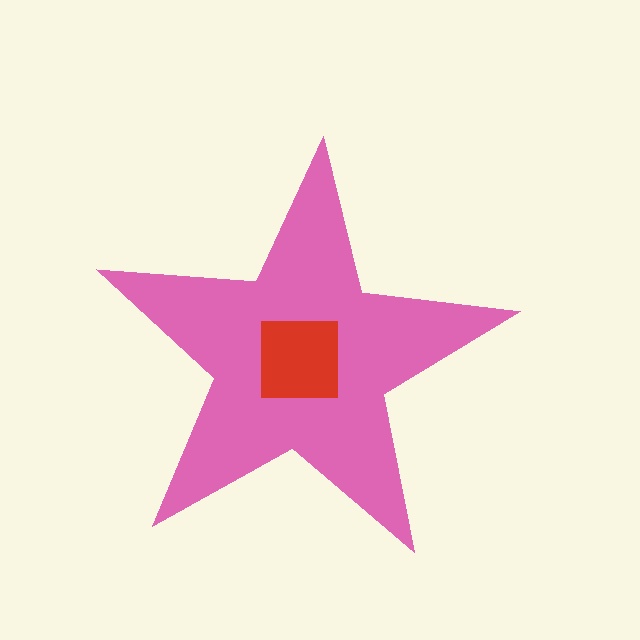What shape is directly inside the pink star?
The red square.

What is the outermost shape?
The pink star.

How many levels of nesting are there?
2.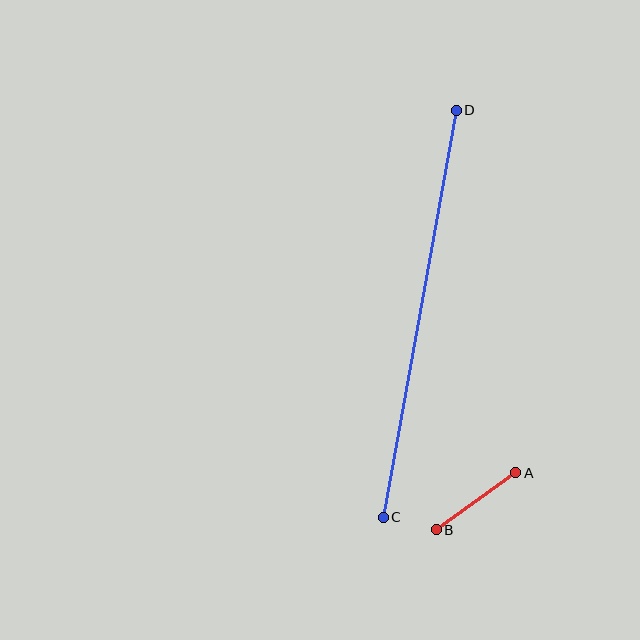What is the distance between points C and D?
The distance is approximately 414 pixels.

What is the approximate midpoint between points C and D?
The midpoint is at approximately (420, 314) pixels.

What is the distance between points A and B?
The distance is approximately 98 pixels.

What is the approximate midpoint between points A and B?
The midpoint is at approximately (476, 501) pixels.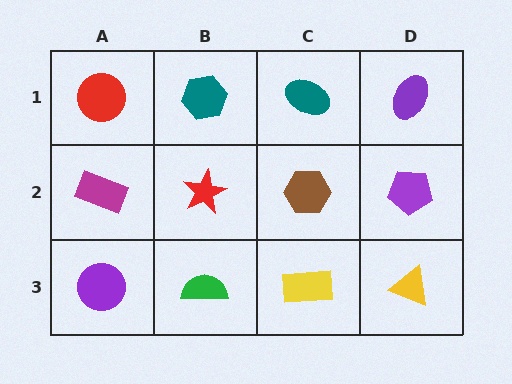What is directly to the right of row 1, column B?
A teal ellipse.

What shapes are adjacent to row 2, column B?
A teal hexagon (row 1, column B), a green semicircle (row 3, column B), a magenta rectangle (row 2, column A), a brown hexagon (row 2, column C).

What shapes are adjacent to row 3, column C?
A brown hexagon (row 2, column C), a green semicircle (row 3, column B), a yellow triangle (row 3, column D).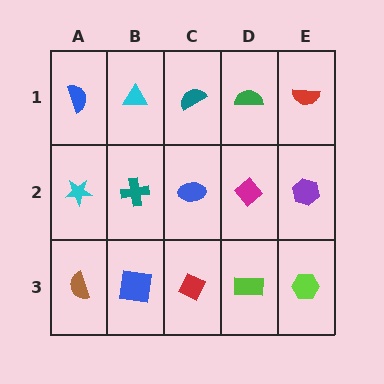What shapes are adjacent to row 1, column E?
A purple hexagon (row 2, column E), a green semicircle (row 1, column D).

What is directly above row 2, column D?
A green semicircle.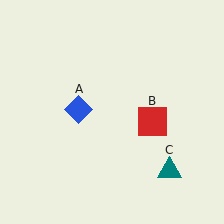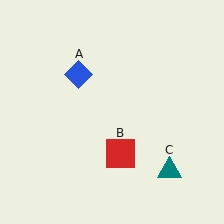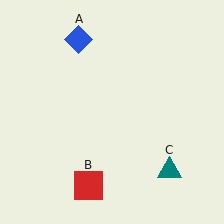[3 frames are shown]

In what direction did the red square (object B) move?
The red square (object B) moved down and to the left.